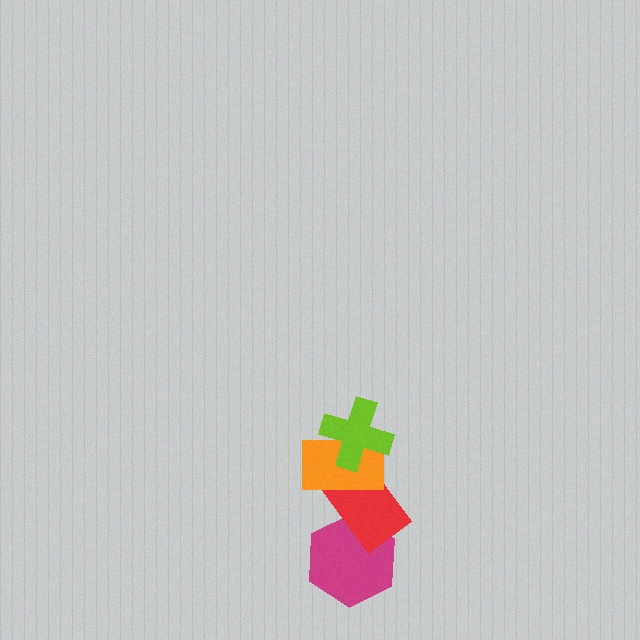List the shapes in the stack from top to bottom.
From top to bottom: the lime cross, the orange rectangle, the red rectangle, the magenta hexagon.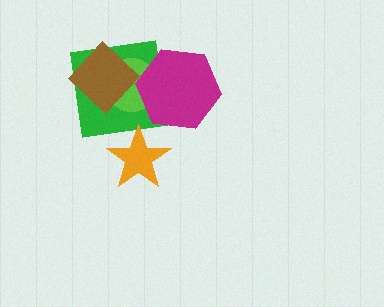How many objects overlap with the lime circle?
3 objects overlap with the lime circle.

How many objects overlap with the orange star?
0 objects overlap with the orange star.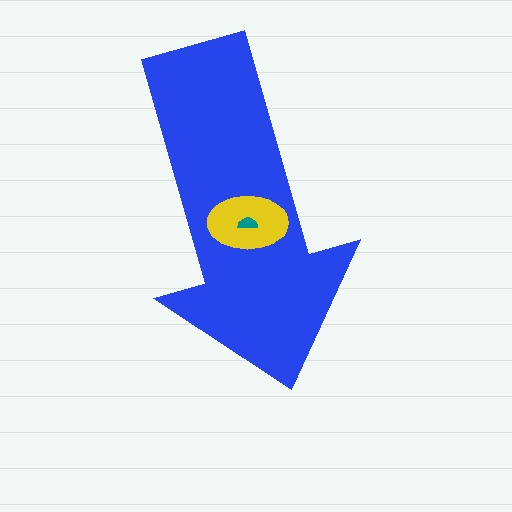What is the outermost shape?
The blue arrow.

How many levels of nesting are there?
3.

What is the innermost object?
The teal semicircle.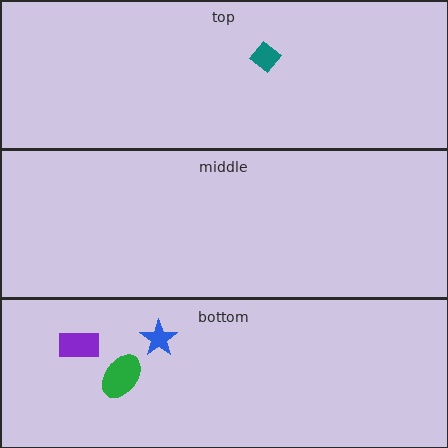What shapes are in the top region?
The teal diamond.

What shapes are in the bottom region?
The green ellipse, the blue star, the purple rectangle.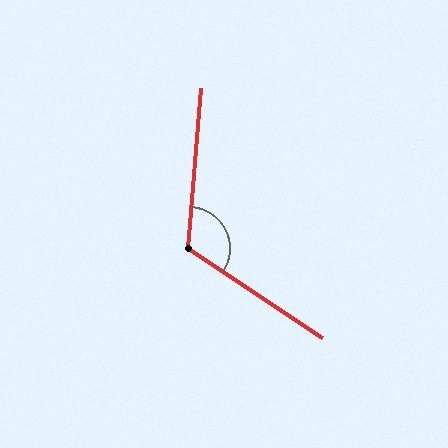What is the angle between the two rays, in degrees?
Approximately 119 degrees.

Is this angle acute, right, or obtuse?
It is obtuse.